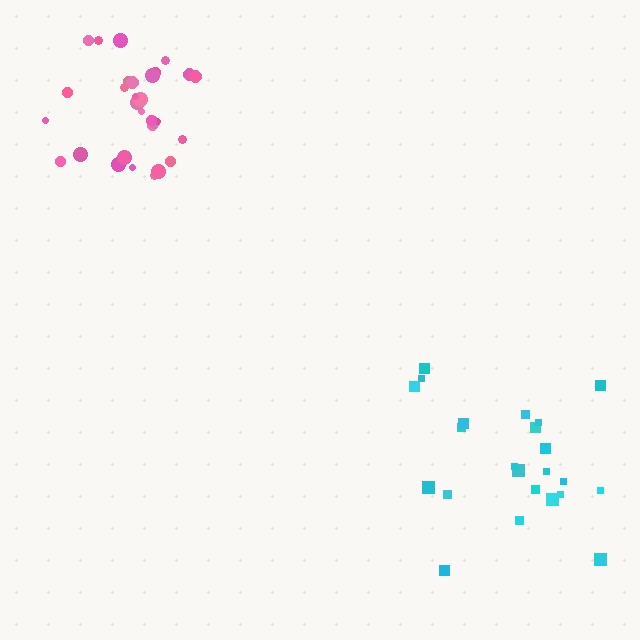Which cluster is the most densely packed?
Pink.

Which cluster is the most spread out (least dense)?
Cyan.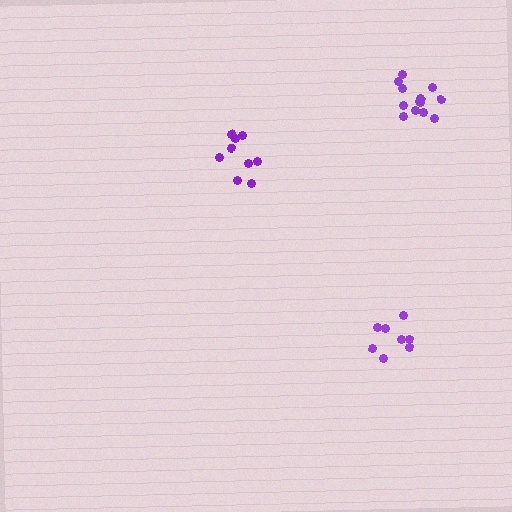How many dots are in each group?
Group 1: 9 dots, Group 2: 8 dots, Group 3: 13 dots (30 total).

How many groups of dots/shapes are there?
There are 3 groups.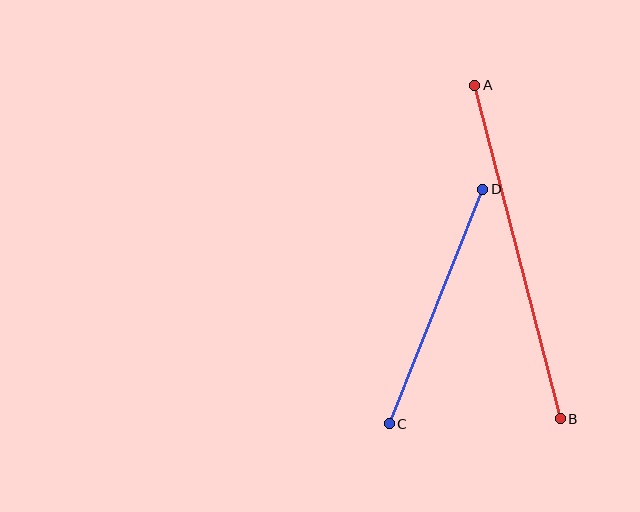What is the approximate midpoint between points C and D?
The midpoint is at approximately (436, 307) pixels.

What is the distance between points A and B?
The distance is approximately 345 pixels.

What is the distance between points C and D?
The distance is approximately 252 pixels.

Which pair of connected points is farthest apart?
Points A and B are farthest apart.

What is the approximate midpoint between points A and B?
The midpoint is at approximately (517, 252) pixels.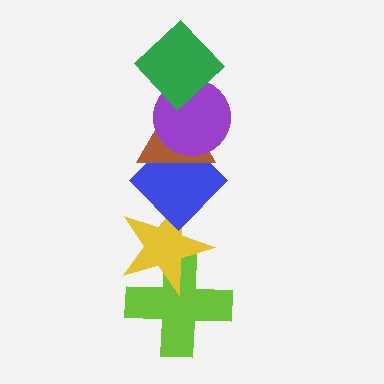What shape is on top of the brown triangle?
The purple circle is on top of the brown triangle.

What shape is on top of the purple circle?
The green diamond is on top of the purple circle.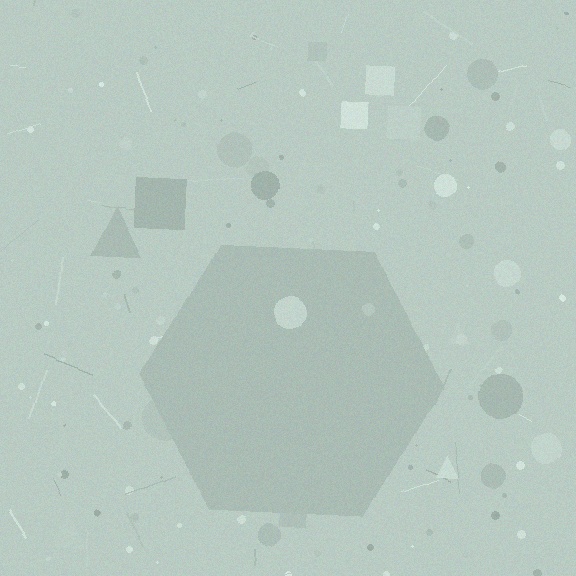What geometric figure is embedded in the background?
A hexagon is embedded in the background.